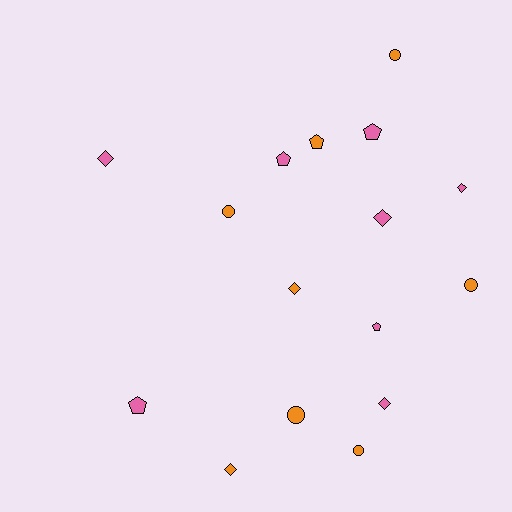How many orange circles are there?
There are 5 orange circles.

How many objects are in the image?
There are 16 objects.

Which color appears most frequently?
Orange, with 8 objects.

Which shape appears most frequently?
Diamond, with 6 objects.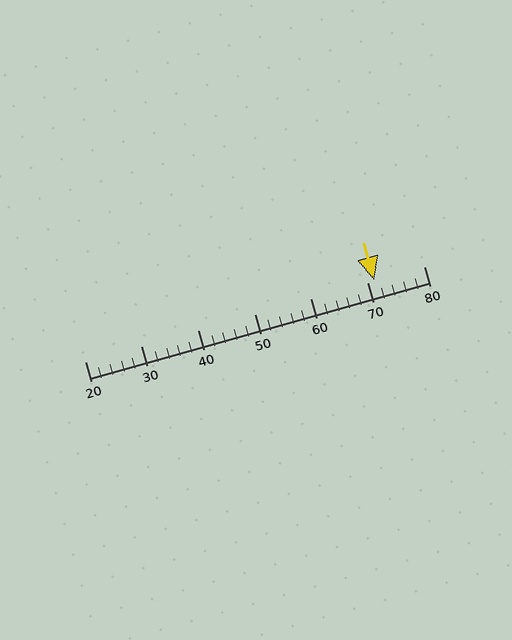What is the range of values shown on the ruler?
The ruler shows values from 20 to 80.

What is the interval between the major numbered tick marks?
The major tick marks are spaced 10 units apart.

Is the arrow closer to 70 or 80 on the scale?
The arrow is closer to 70.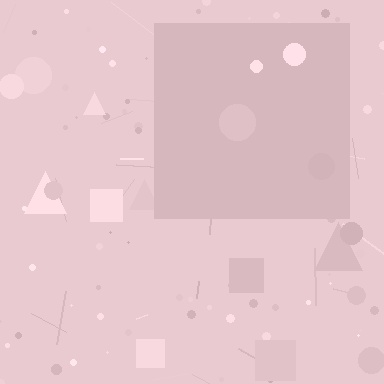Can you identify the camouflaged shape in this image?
The camouflaged shape is a square.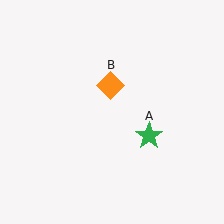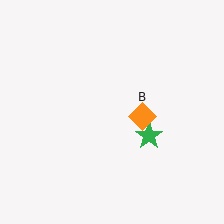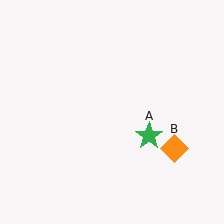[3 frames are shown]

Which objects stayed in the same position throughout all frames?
Green star (object A) remained stationary.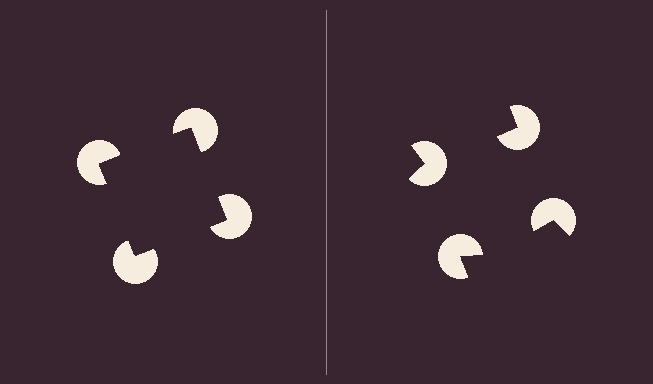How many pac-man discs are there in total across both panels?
8 — 4 on each side.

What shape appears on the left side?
An illusory square.